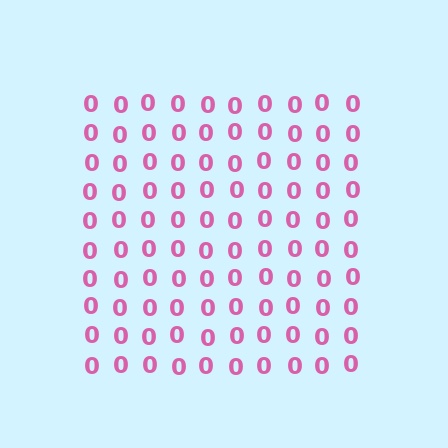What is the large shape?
The large shape is a square.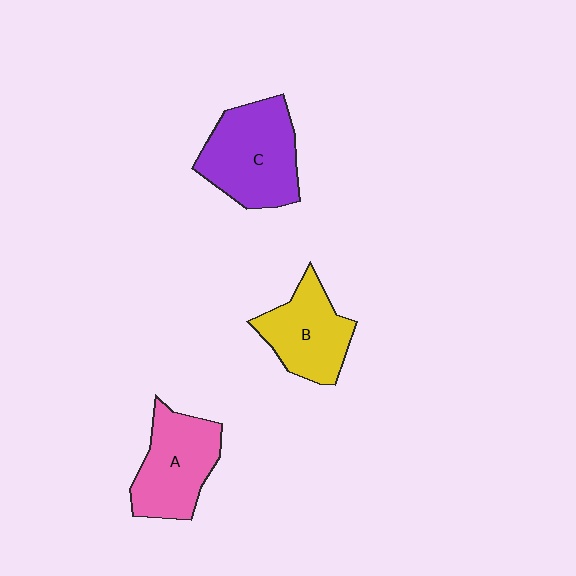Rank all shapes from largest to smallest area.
From largest to smallest: C (purple), A (pink), B (yellow).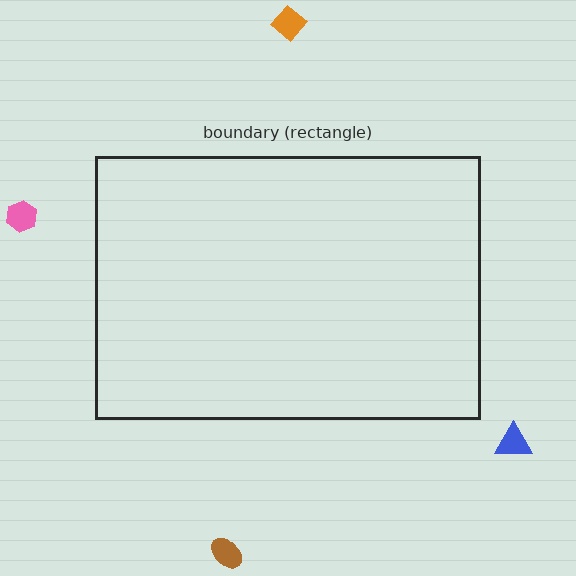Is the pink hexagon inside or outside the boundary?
Outside.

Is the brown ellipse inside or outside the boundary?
Outside.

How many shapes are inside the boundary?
0 inside, 4 outside.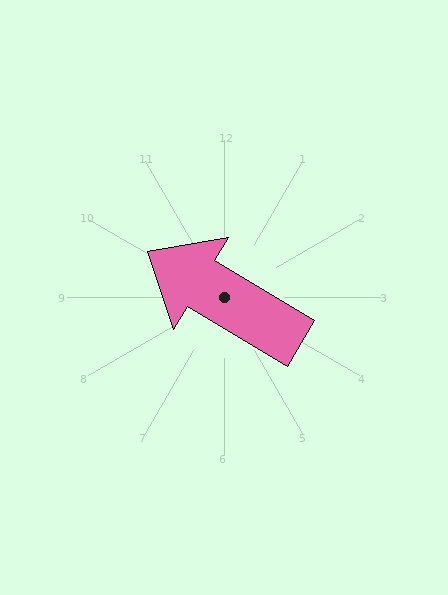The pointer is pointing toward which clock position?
Roughly 10 o'clock.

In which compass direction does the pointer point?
Northwest.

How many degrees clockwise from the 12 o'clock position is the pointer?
Approximately 301 degrees.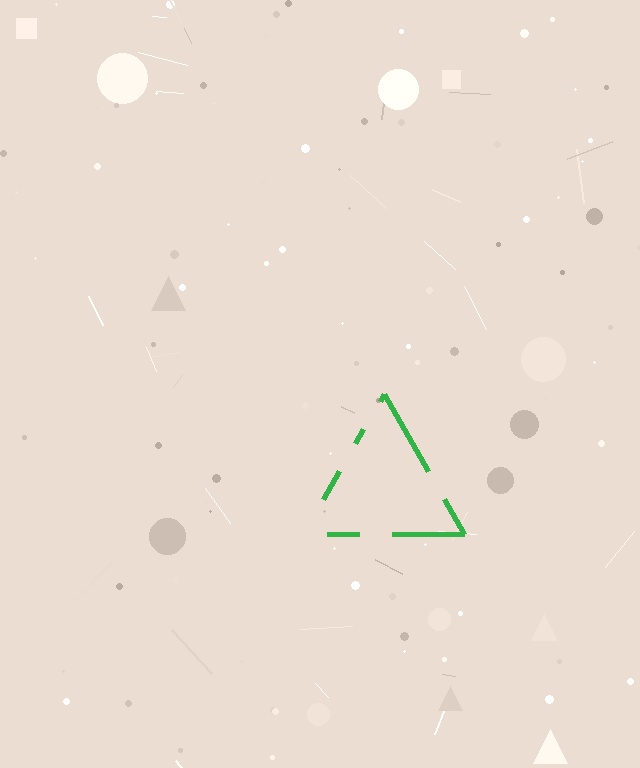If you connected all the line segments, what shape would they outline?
They would outline a triangle.